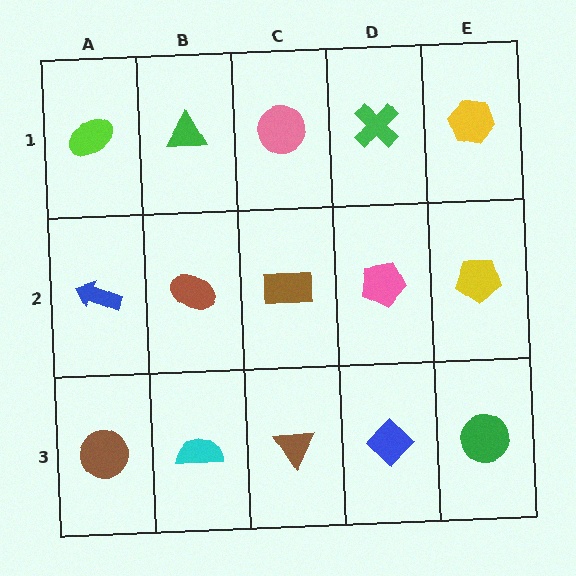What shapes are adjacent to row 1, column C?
A brown rectangle (row 2, column C), a green triangle (row 1, column B), a green cross (row 1, column D).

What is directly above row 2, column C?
A pink circle.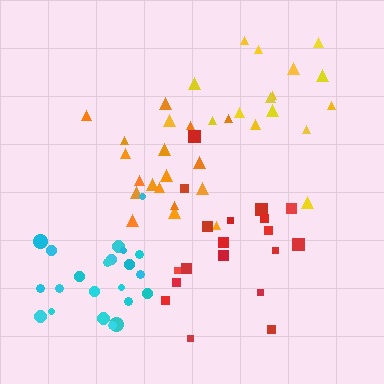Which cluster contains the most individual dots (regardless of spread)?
Cyan (22).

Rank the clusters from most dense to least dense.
orange, cyan, red, yellow.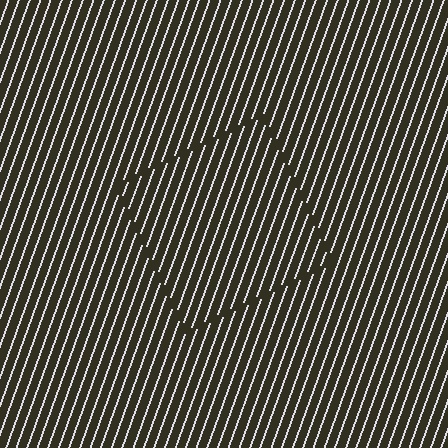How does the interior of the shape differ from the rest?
The interior of the shape contains the same grating, shifted by half a period — the contour is defined by the phase discontinuity where line-ends from the inner and outer gratings abut.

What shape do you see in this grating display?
An illusory square. The interior of the shape contains the same grating, shifted by half a period — the contour is defined by the phase discontinuity where line-ends from the inner and outer gratings abut.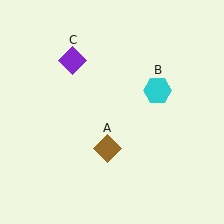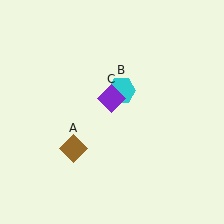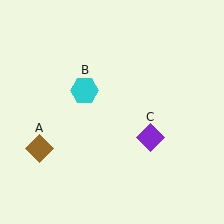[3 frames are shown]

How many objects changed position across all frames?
3 objects changed position: brown diamond (object A), cyan hexagon (object B), purple diamond (object C).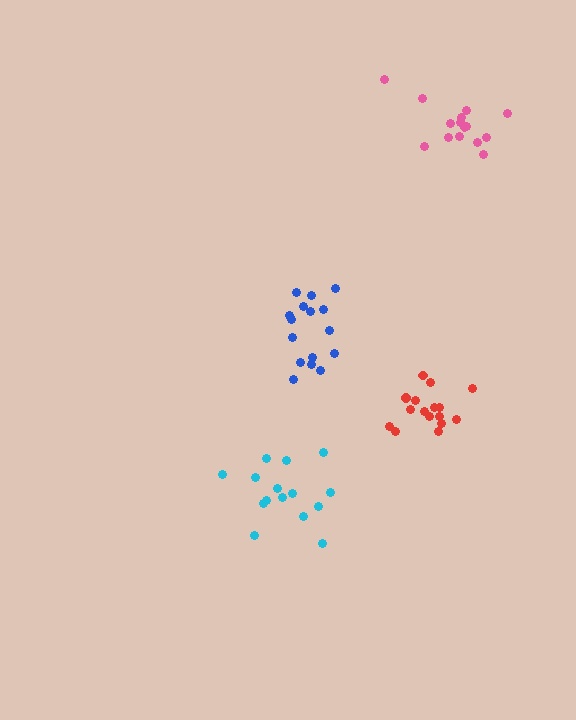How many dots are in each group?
Group 1: 16 dots, Group 2: 16 dots, Group 3: 15 dots, Group 4: 15 dots (62 total).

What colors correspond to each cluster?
The clusters are colored: red, blue, pink, cyan.